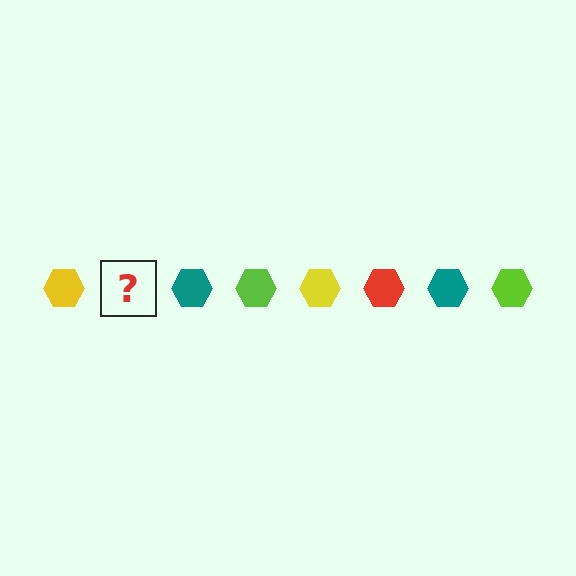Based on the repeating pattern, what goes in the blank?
The blank should be a red hexagon.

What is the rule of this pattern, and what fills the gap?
The rule is that the pattern cycles through yellow, red, teal, lime hexagons. The gap should be filled with a red hexagon.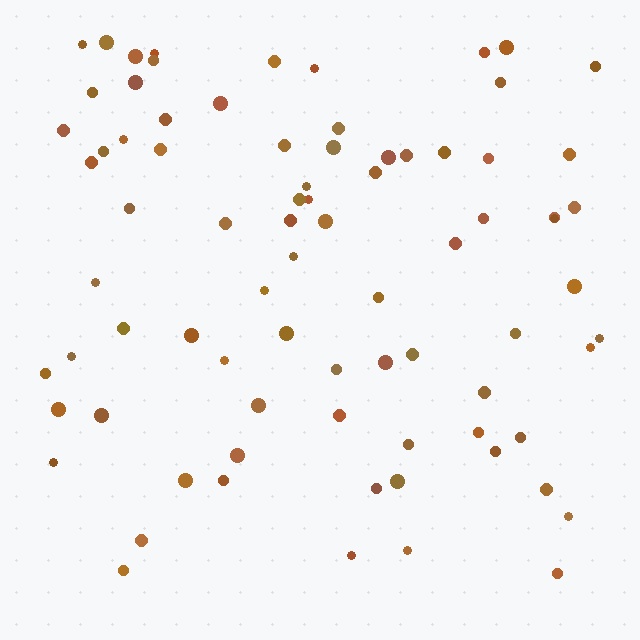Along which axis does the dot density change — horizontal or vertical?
Vertical.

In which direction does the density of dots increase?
From bottom to top, with the top side densest.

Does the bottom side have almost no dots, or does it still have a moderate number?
Still a moderate number, just noticeably fewer than the top.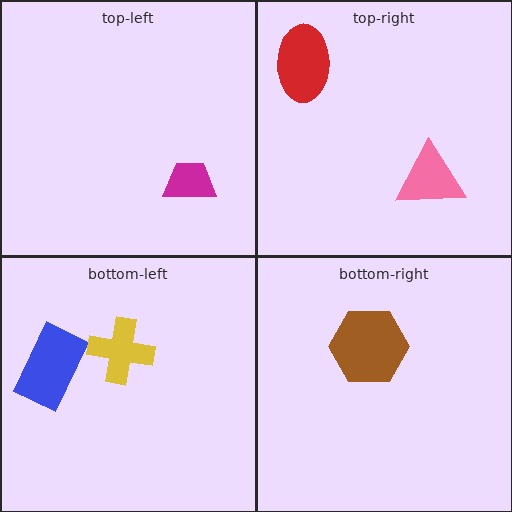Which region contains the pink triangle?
The top-right region.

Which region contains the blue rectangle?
The bottom-left region.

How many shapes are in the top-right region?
2.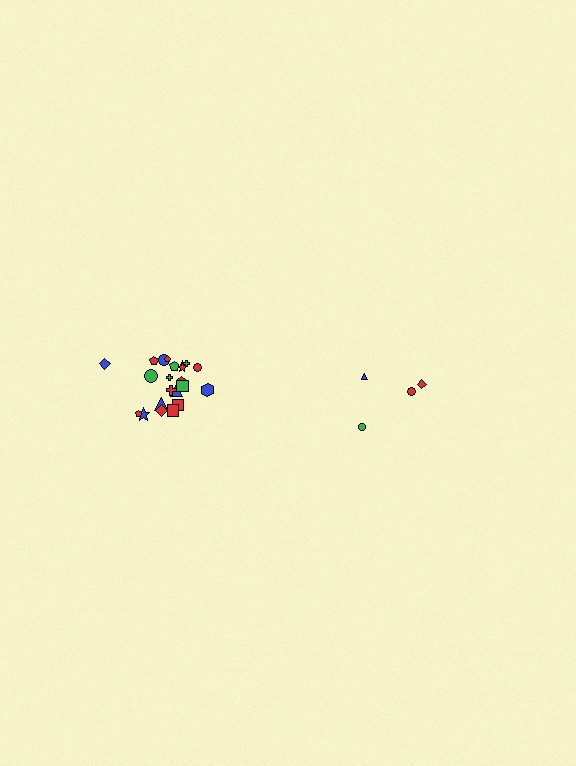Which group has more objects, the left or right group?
The left group.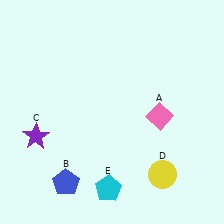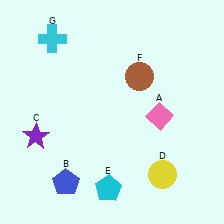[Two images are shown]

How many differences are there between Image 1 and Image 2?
There are 2 differences between the two images.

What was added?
A brown circle (F), a cyan cross (G) were added in Image 2.